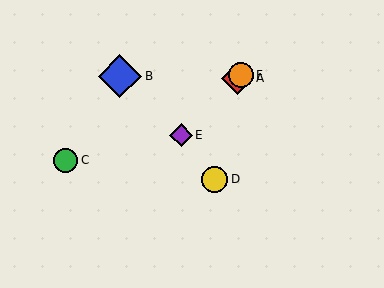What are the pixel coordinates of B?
Object B is at (120, 76).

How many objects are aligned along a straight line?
3 objects (A, E, F) are aligned along a straight line.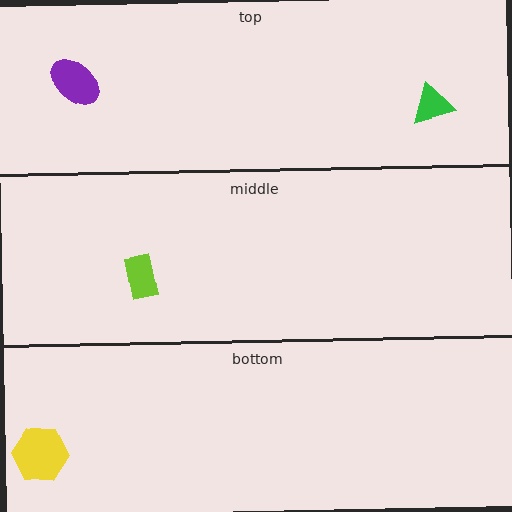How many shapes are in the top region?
2.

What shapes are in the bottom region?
The yellow hexagon.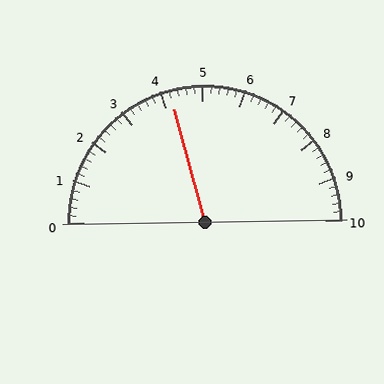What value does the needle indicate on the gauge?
The needle indicates approximately 4.2.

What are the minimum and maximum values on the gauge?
The gauge ranges from 0 to 10.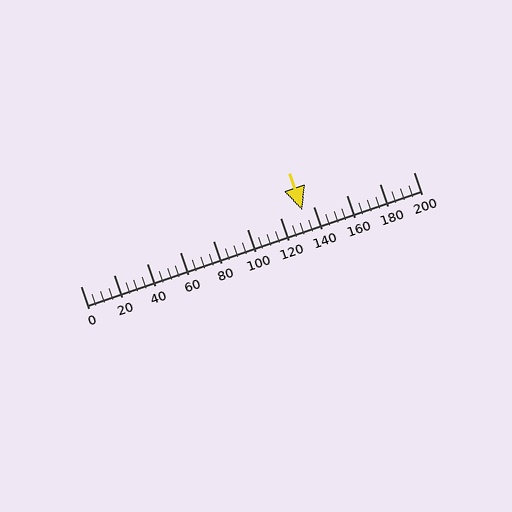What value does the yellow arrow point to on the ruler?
The yellow arrow points to approximately 133.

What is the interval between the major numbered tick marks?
The major tick marks are spaced 20 units apart.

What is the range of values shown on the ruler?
The ruler shows values from 0 to 200.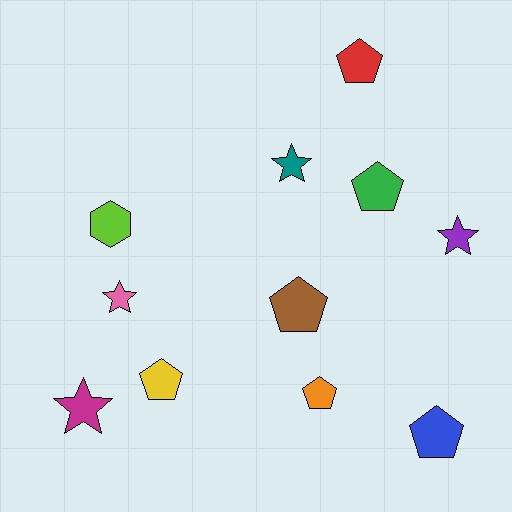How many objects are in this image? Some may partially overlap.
There are 11 objects.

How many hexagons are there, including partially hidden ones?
There is 1 hexagon.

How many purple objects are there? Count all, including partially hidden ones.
There is 1 purple object.